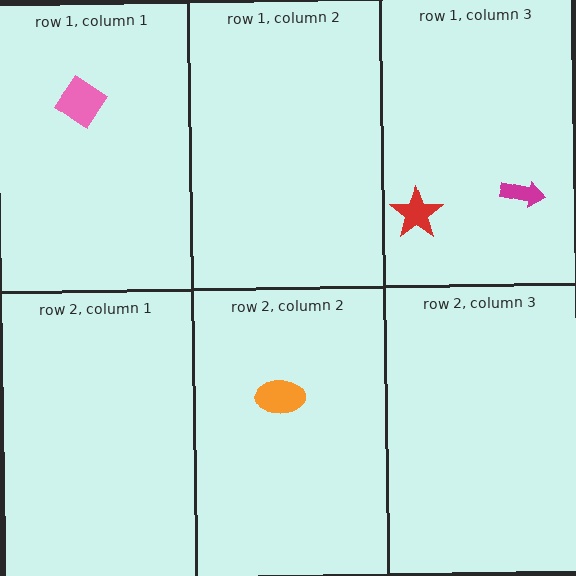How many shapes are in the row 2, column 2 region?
1.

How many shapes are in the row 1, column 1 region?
1.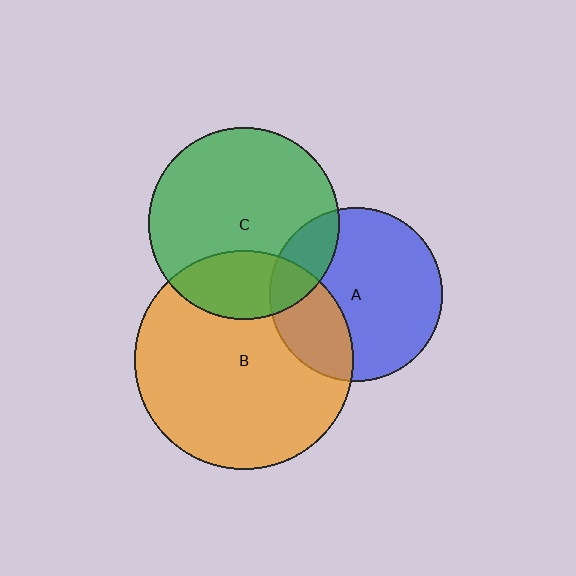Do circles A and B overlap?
Yes.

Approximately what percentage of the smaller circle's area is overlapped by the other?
Approximately 30%.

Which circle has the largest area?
Circle B (orange).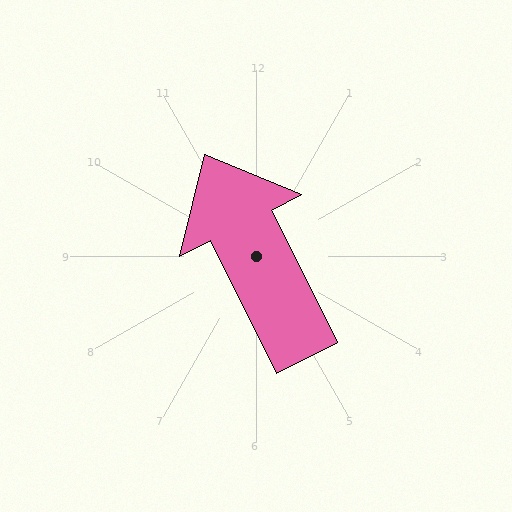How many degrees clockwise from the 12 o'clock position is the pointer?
Approximately 333 degrees.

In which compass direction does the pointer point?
Northwest.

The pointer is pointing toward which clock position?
Roughly 11 o'clock.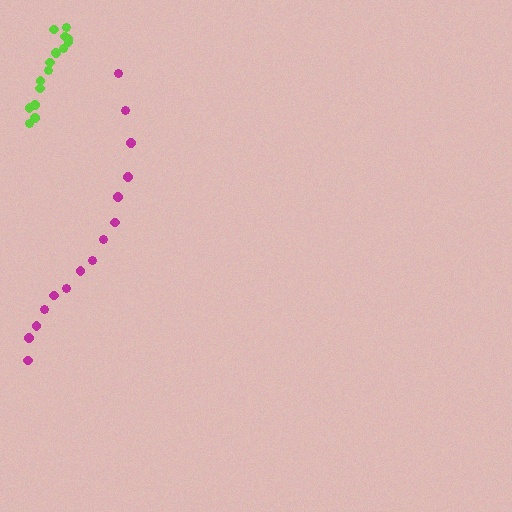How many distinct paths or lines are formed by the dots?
There are 2 distinct paths.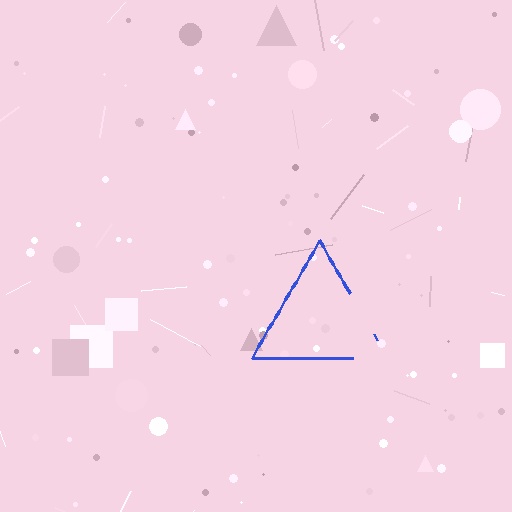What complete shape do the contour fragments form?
The contour fragments form a triangle.